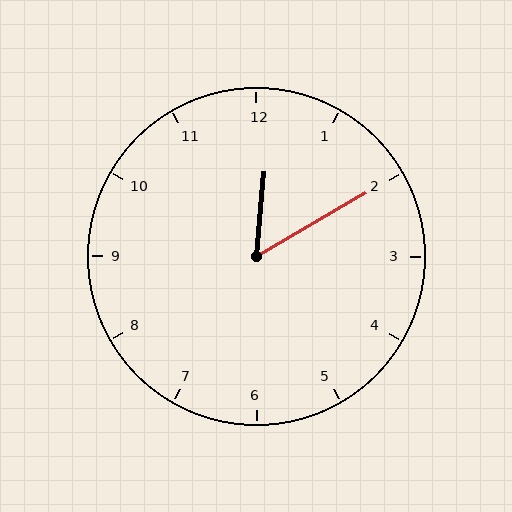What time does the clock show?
12:10.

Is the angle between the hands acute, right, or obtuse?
It is acute.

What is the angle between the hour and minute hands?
Approximately 55 degrees.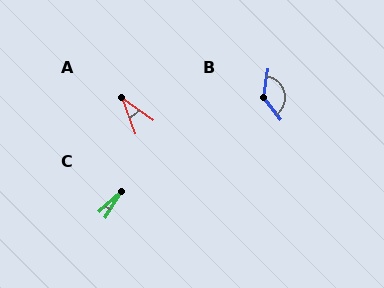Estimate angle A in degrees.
Approximately 34 degrees.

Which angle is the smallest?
C, at approximately 16 degrees.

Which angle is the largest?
B, at approximately 132 degrees.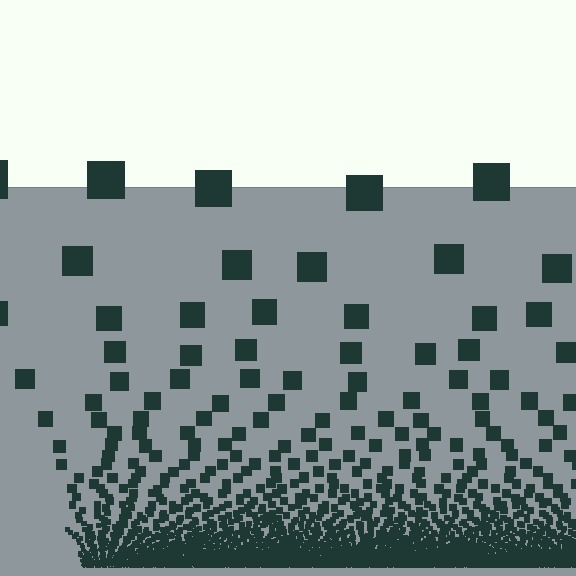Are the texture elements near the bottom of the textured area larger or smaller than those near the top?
Smaller. The gradient is inverted — elements near the bottom are smaller and denser.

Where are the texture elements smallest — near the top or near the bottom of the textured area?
Near the bottom.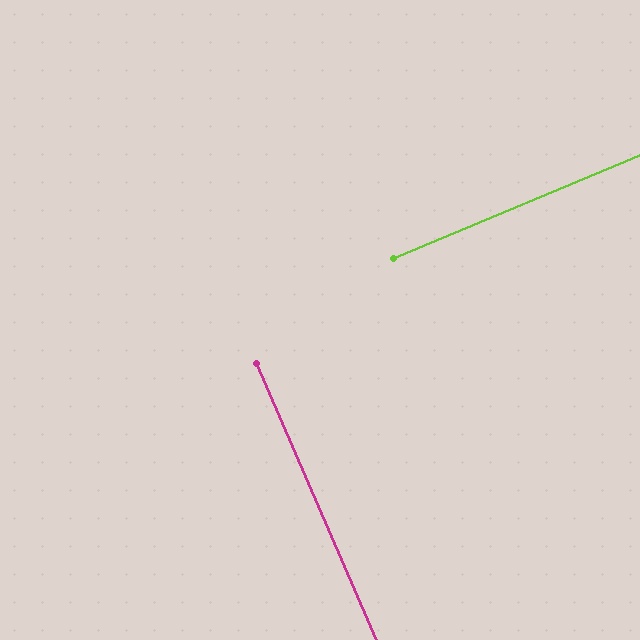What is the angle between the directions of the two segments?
Approximately 89 degrees.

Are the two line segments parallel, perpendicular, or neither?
Perpendicular — they meet at approximately 89°.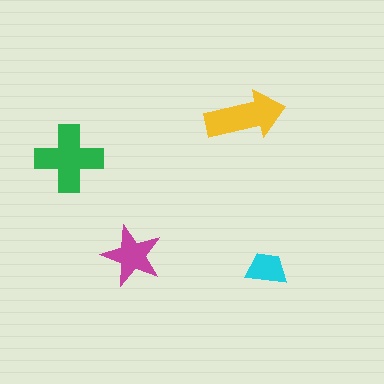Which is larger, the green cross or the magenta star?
The green cross.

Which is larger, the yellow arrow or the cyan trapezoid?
The yellow arrow.